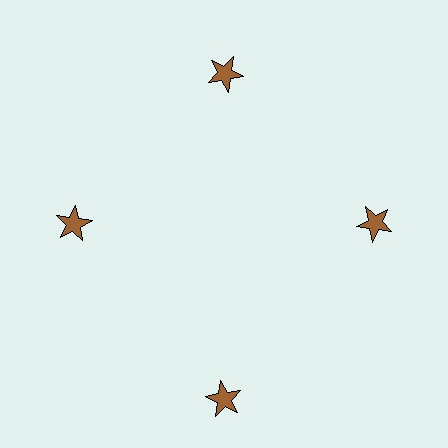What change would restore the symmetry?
The symmetry would be restored by moving it inward, back onto the ring so that all 4 stars sit at equal angles and equal distance from the center.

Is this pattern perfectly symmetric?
No. The 4 brown stars are arranged in a ring, but one element near the 6 o'clock position is pushed outward from the center, breaking the 4-fold rotational symmetry.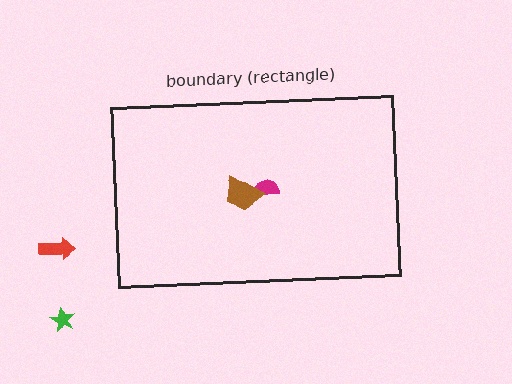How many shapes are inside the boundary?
2 inside, 2 outside.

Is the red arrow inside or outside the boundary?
Outside.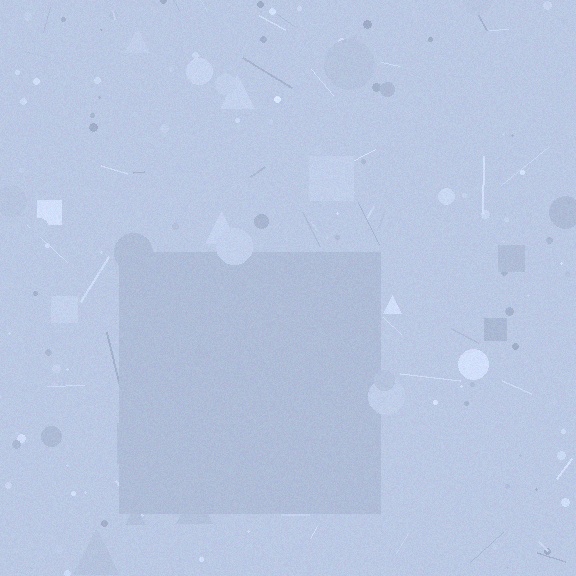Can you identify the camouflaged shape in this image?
The camouflaged shape is a square.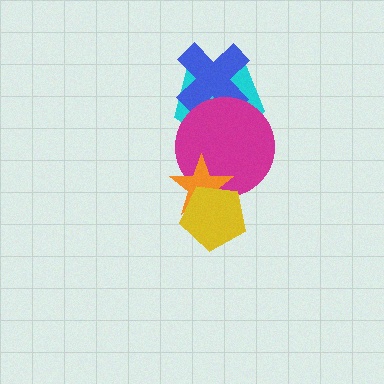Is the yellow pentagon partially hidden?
No, no other shape covers it.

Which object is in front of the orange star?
The yellow pentagon is in front of the orange star.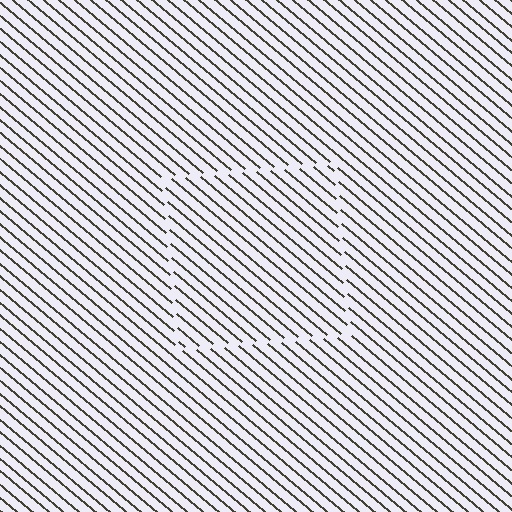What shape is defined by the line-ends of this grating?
An illusory square. The interior of the shape contains the same grating, shifted by half a period — the contour is defined by the phase discontinuity where line-ends from the inner and outer gratings abut.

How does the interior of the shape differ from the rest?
The interior of the shape contains the same grating, shifted by half a period — the contour is defined by the phase discontinuity where line-ends from the inner and outer gratings abut.